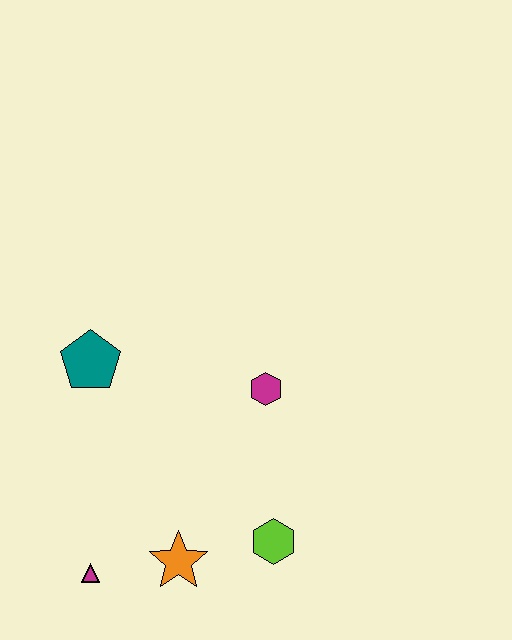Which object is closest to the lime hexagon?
The orange star is closest to the lime hexagon.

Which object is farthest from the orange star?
The teal pentagon is farthest from the orange star.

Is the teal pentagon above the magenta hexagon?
Yes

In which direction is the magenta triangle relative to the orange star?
The magenta triangle is to the left of the orange star.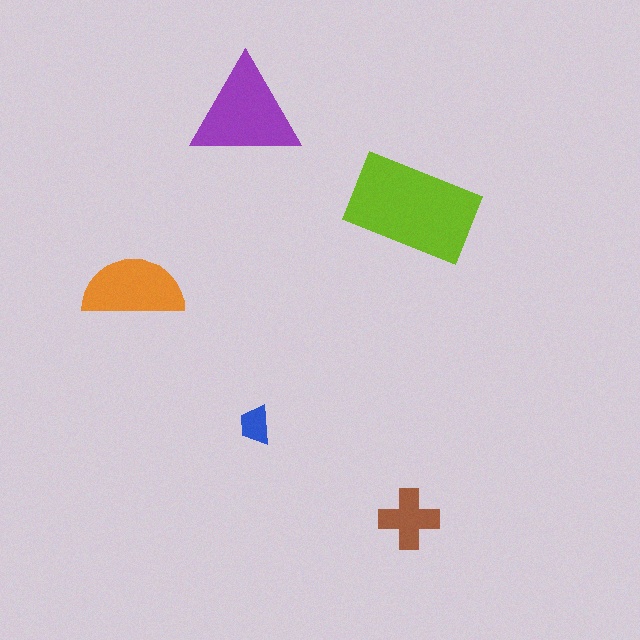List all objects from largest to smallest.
The lime rectangle, the purple triangle, the orange semicircle, the brown cross, the blue trapezoid.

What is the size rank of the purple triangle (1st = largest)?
2nd.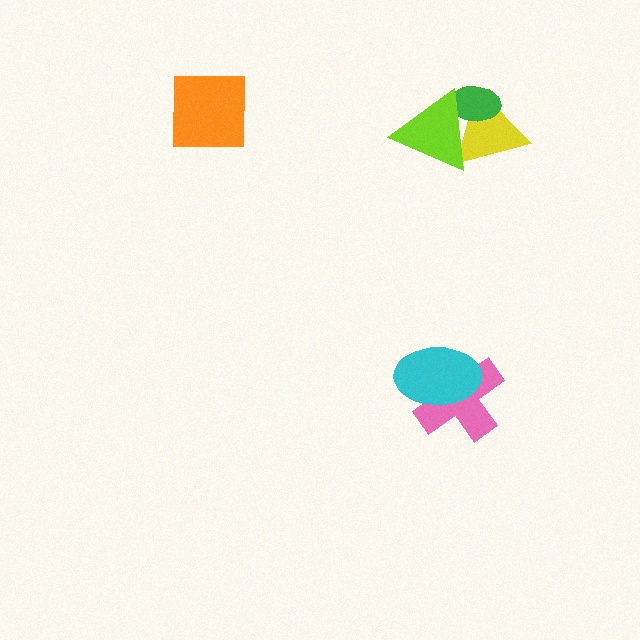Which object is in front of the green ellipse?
The lime triangle is in front of the green ellipse.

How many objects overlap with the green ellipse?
2 objects overlap with the green ellipse.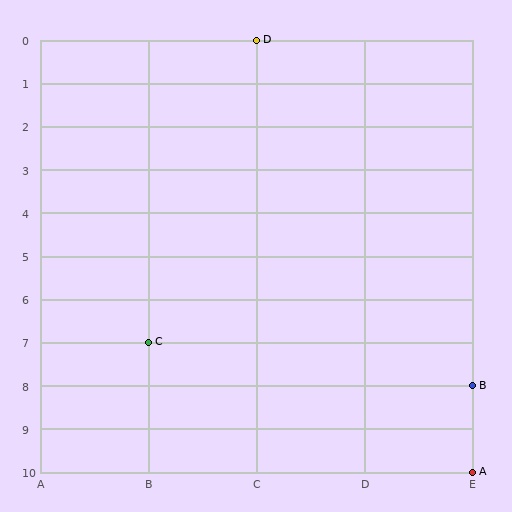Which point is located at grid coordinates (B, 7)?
Point C is at (B, 7).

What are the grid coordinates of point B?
Point B is at grid coordinates (E, 8).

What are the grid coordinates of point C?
Point C is at grid coordinates (B, 7).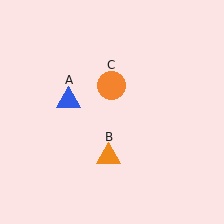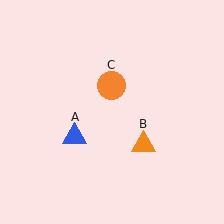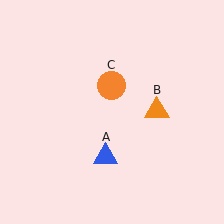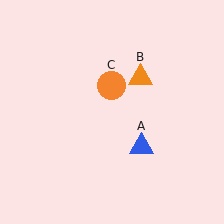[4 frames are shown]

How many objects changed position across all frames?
2 objects changed position: blue triangle (object A), orange triangle (object B).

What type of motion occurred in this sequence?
The blue triangle (object A), orange triangle (object B) rotated counterclockwise around the center of the scene.